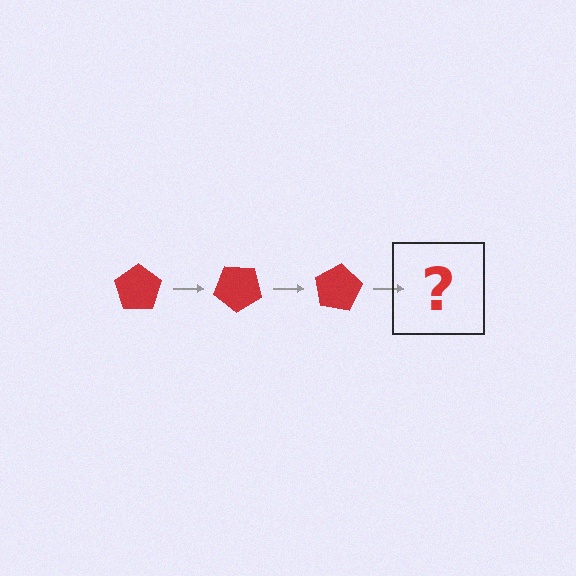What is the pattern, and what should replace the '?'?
The pattern is that the pentagon rotates 40 degrees each step. The '?' should be a red pentagon rotated 120 degrees.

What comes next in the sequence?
The next element should be a red pentagon rotated 120 degrees.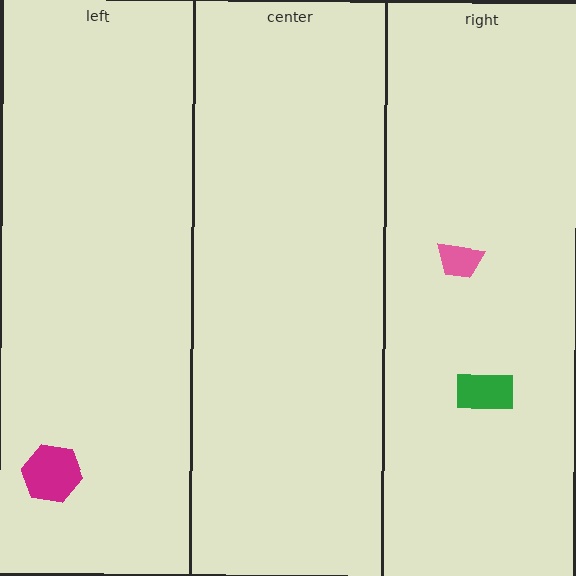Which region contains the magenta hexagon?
The left region.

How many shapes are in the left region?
1.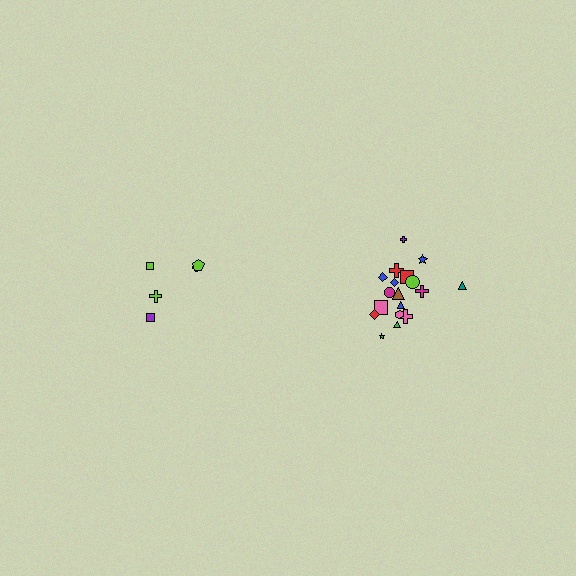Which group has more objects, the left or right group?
The right group.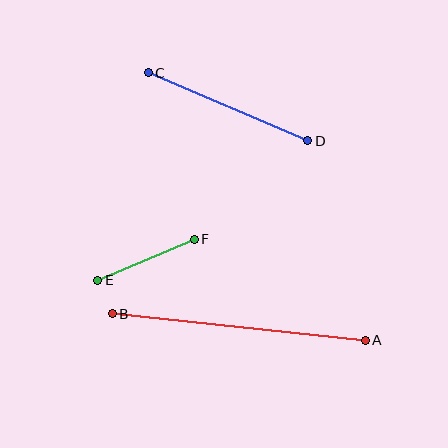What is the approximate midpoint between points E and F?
The midpoint is at approximately (146, 260) pixels.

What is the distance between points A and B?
The distance is approximately 254 pixels.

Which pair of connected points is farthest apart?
Points A and B are farthest apart.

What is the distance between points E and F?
The distance is approximately 105 pixels.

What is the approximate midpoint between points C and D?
The midpoint is at approximately (228, 107) pixels.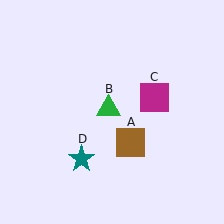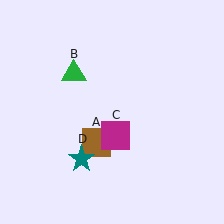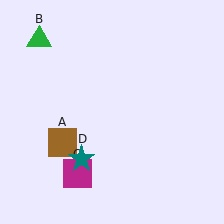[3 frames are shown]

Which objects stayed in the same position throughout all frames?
Teal star (object D) remained stationary.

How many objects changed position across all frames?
3 objects changed position: brown square (object A), green triangle (object B), magenta square (object C).